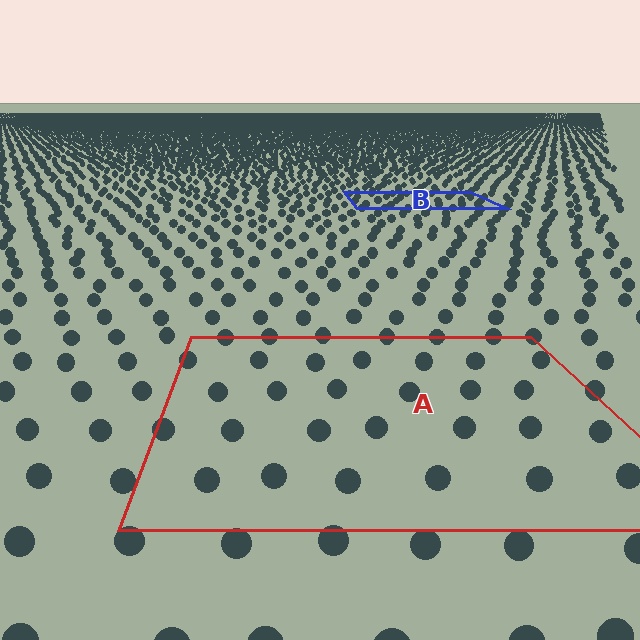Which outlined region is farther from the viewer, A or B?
Region B is farther from the viewer — the texture elements inside it appear smaller and more densely packed.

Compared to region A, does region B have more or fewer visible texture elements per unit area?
Region B has more texture elements per unit area — they are packed more densely because it is farther away.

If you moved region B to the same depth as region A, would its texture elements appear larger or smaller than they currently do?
They would appear larger. At a closer depth, the same texture elements are projected at a bigger on-screen size.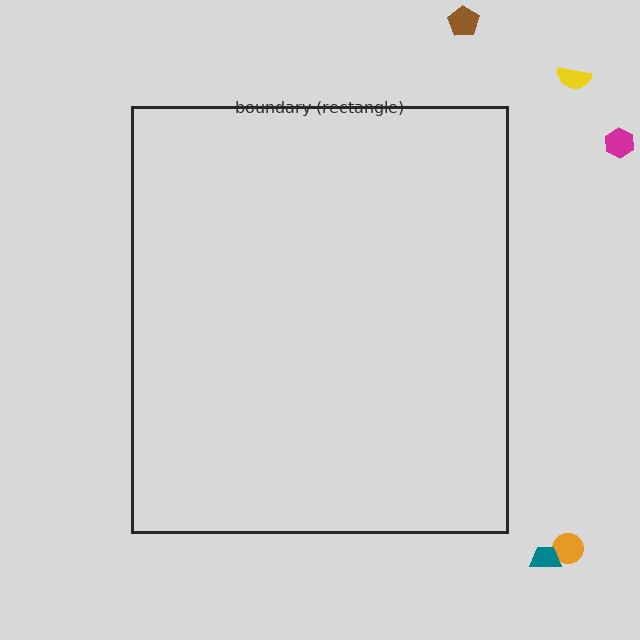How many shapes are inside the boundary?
0 inside, 5 outside.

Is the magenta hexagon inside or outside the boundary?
Outside.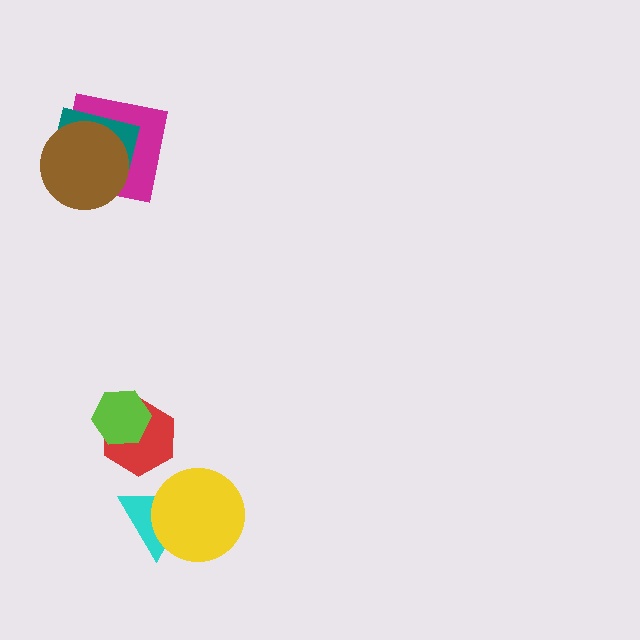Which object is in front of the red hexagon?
The lime hexagon is in front of the red hexagon.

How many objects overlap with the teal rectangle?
2 objects overlap with the teal rectangle.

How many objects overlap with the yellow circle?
1 object overlaps with the yellow circle.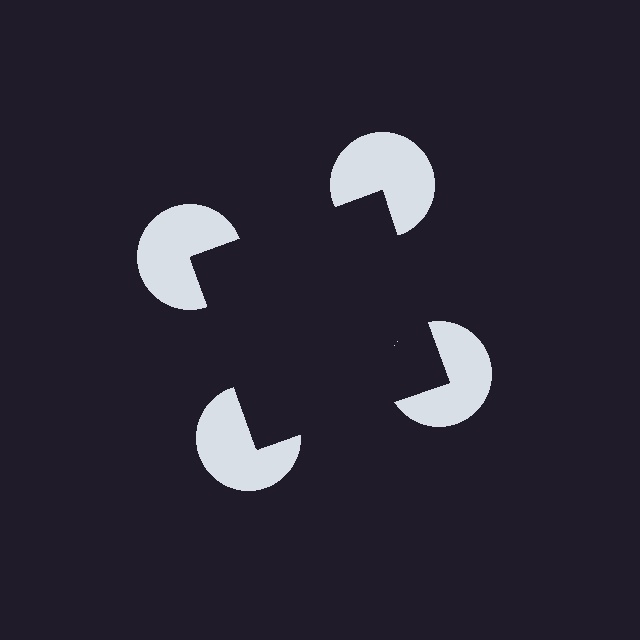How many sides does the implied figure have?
4 sides.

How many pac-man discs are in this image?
There are 4 — one at each vertex of the illusory square.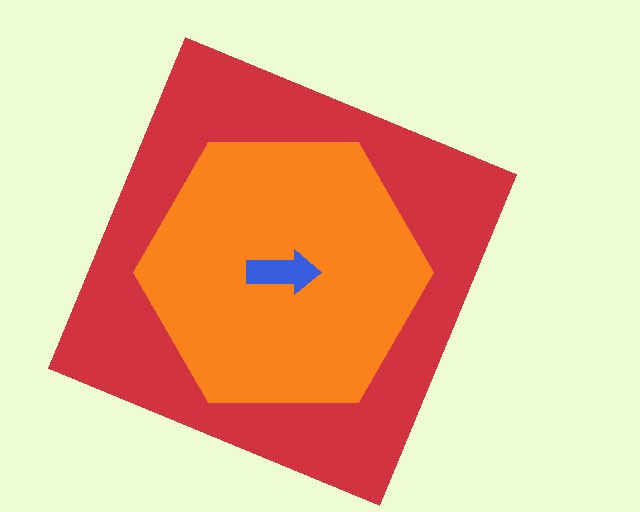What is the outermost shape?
The red square.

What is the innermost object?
The blue arrow.